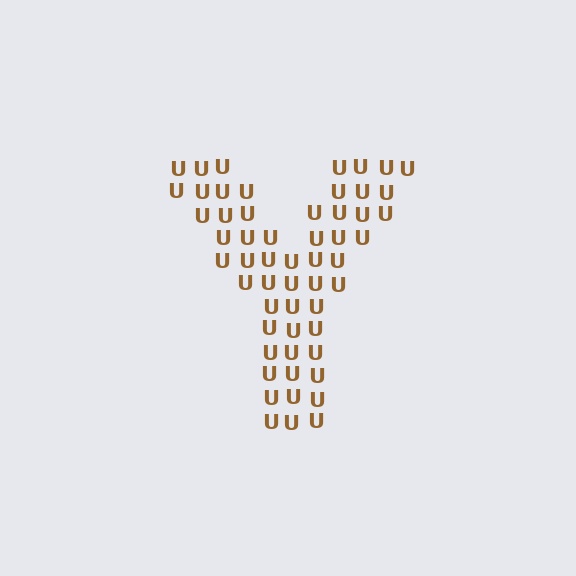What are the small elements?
The small elements are letter U's.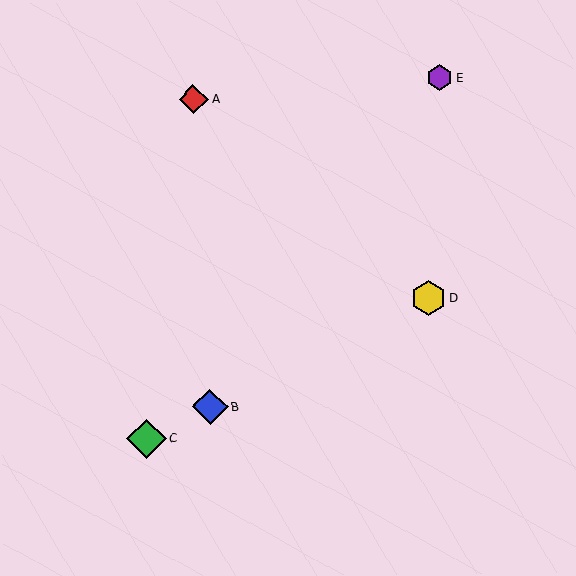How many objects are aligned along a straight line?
3 objects (B, C, D) are aligned along a straight line.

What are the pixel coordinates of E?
Object E is at (440, 78).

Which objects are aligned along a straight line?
Objects B, C, D are aligned along a straight line.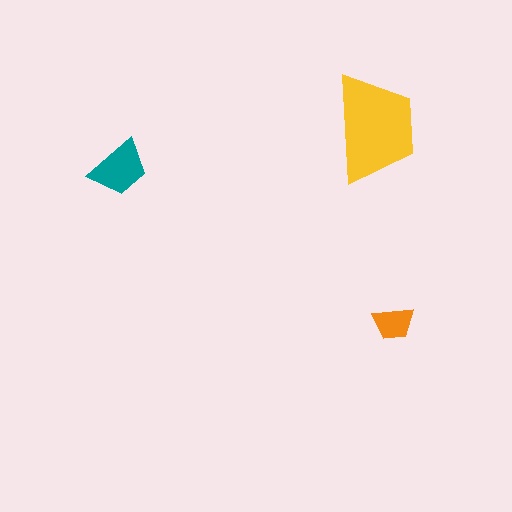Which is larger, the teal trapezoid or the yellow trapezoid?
The yellow one.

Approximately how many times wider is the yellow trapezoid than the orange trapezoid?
About 2.5 times wider.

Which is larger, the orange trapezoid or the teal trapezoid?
The teal one.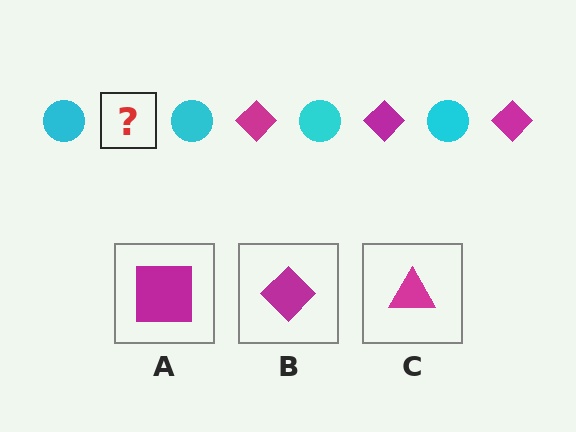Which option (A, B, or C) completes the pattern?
B.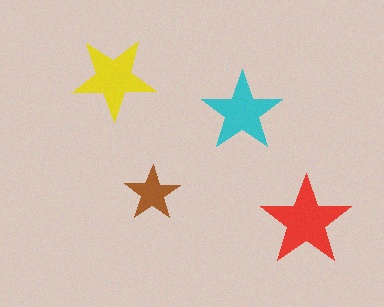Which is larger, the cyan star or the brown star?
The cyan one.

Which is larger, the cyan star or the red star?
The red one.